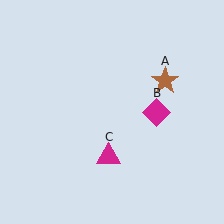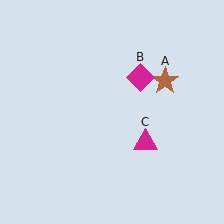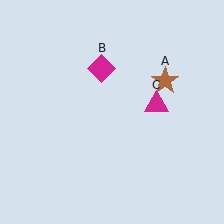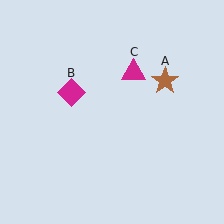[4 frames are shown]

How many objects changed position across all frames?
2 objects changed position: magenta diamond (object B), magenta triangle (object C).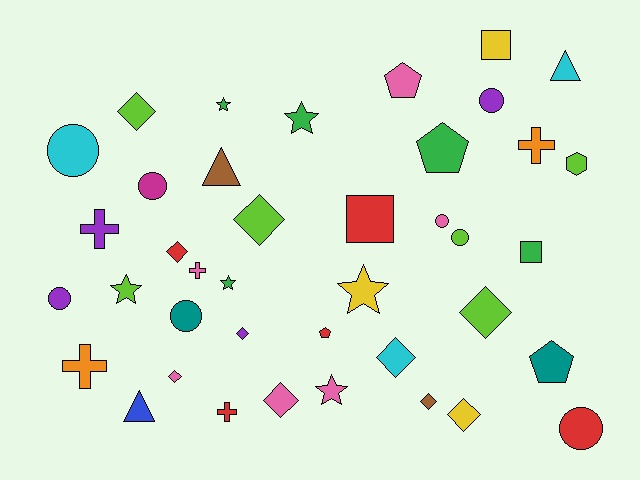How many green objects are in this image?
There are 5 green objects.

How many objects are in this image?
There are 40 objects.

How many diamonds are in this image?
There are 10 diamonds.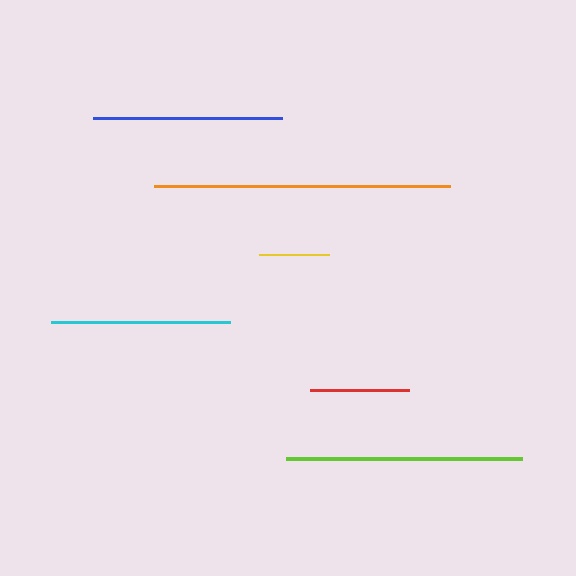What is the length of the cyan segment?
The cyan segment is approximately 179 pixels long.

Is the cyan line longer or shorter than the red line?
The cyan line is longer than the red line.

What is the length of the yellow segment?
The yellow segment is approximately 70 pixels long.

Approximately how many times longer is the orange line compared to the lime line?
The orange line is approximately 1.3 times the length of the lime line.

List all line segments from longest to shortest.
From longest to shortest: orange, lime, blue, cyan, red, yellow.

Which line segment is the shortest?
The yellow line is the shortest at approximately 70 pixels.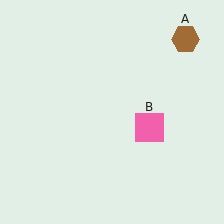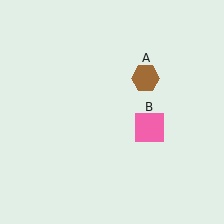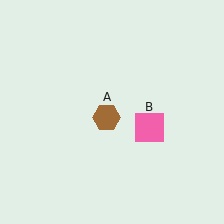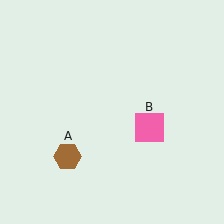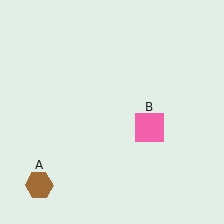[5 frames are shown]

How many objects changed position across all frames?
1 object changed position: brown hexagon (object A).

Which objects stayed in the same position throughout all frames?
Pink square (object B) remained stationary.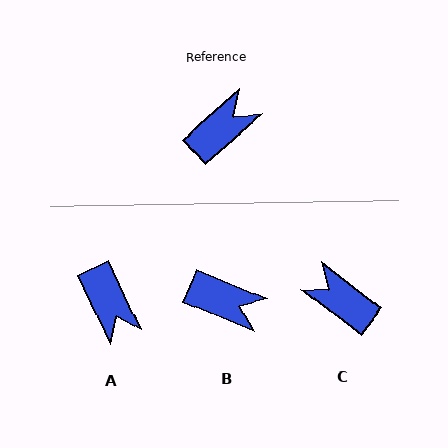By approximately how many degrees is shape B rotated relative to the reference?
Approximately 65 degrees clockwise.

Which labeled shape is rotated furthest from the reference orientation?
A, about 106 degrees away.